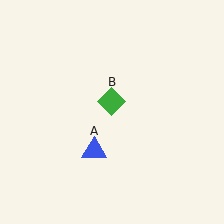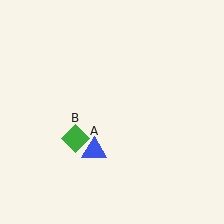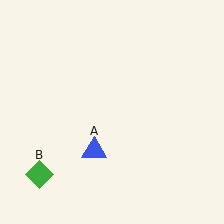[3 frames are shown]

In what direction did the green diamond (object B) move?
The green diamond (object B) moved down and to the left.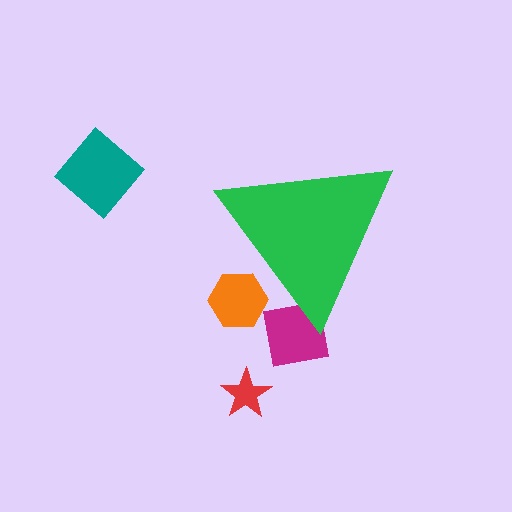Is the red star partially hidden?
No, the red star is fully visible.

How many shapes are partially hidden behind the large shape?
2 shapes are partially hidden.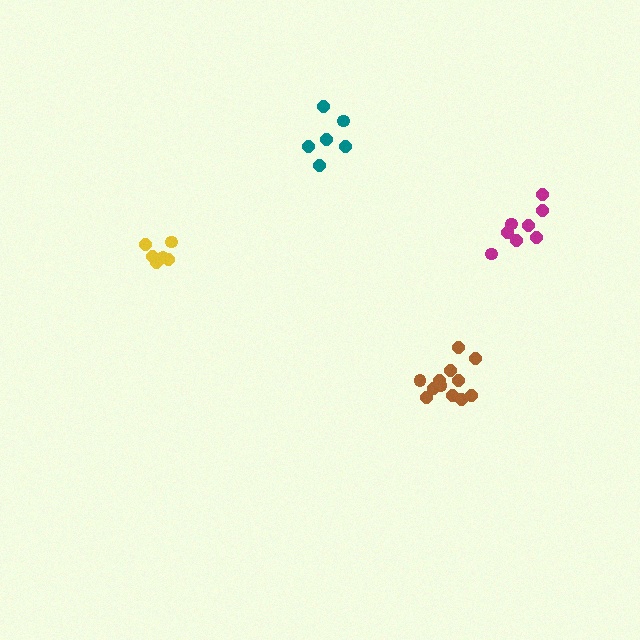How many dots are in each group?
Group 1: 6 dots, Group 2: 8 dots, Group 3: 6 dots, Group 4: 12 dots (32 total).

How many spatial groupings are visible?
There are 4 spatial groupings.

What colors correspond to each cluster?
The clusters are colored: yellow, magenta, teal, brown.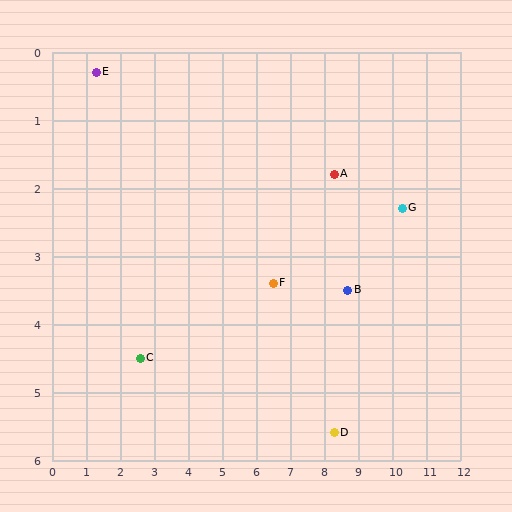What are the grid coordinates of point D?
Point D is at approximately (8.3, 5.6).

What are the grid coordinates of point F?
Point F is at approximately (6.5, 3.4).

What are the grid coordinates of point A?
Point A is at approximately (8.3, 1.8).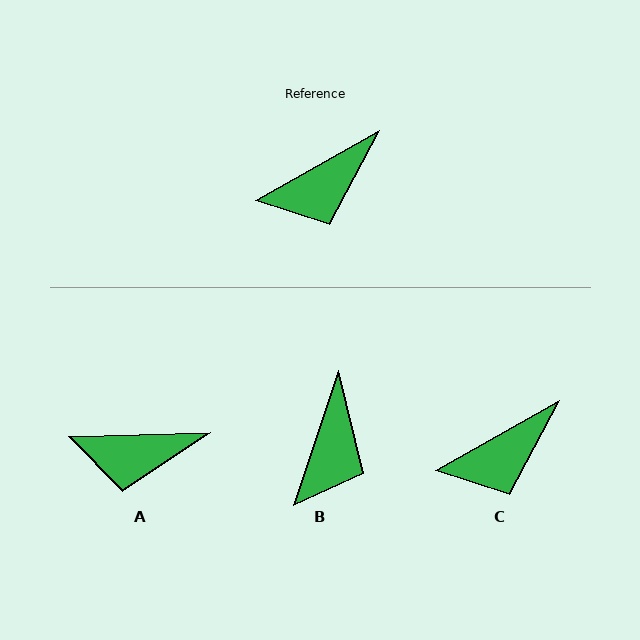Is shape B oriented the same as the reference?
No, it is off by about 43 degrees.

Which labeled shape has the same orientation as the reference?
C.